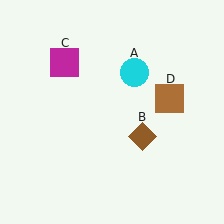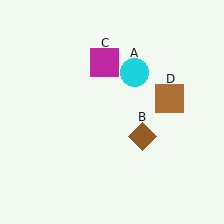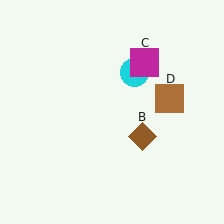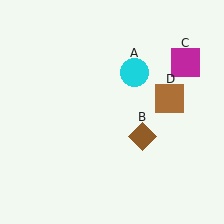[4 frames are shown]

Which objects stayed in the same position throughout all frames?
Cyan circle (object A) and brown diamond (object B) and brown square (object D) remained stationary.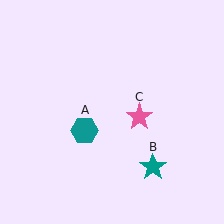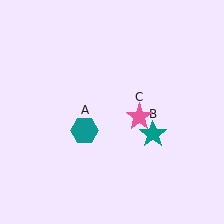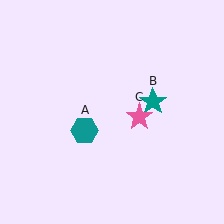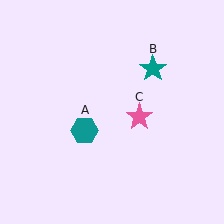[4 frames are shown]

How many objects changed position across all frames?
1 object changed position: teal star (object B).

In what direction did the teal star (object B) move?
The teal star (object B) moved up.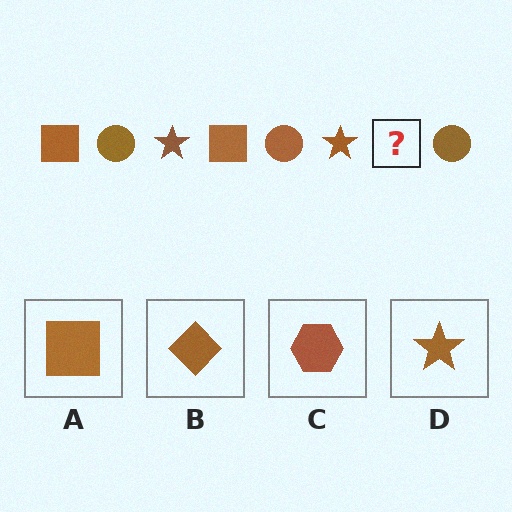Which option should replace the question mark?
Option A.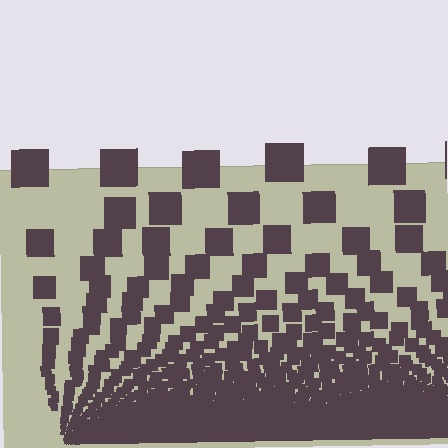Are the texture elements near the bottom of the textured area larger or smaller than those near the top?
Smaller. The gradient is inverted — elements near the bottom are smaller and denser.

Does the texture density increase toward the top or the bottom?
Density increases toward the bottom.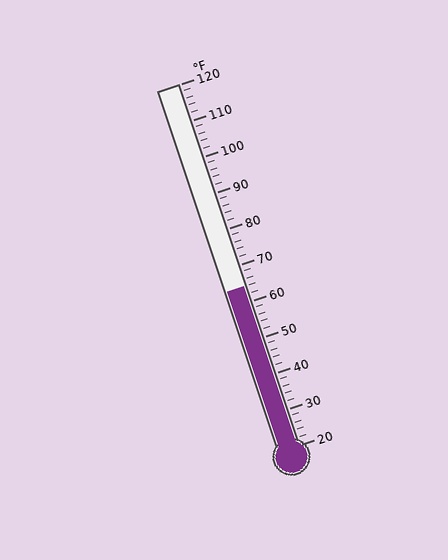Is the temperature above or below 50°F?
The temperature is above 50°F.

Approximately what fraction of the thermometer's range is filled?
The thermometer is filled to approximately 45% of its range.